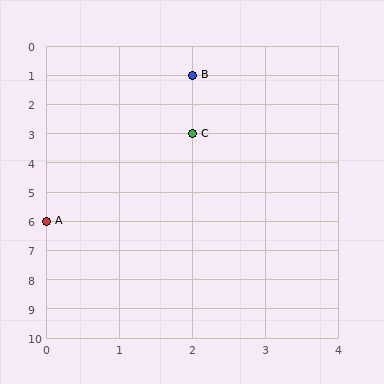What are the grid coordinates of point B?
Point B is at grid coordinates (2, 1).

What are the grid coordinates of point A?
Point A is at grid coordinates (0, 6).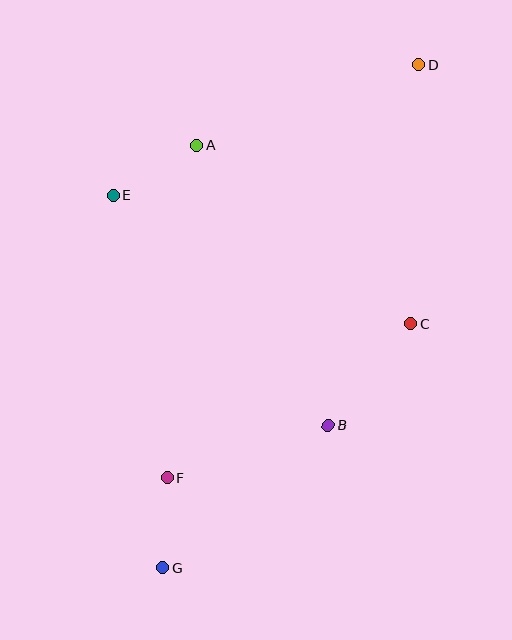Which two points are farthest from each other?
Points D and G are farthest from each other.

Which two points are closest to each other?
Points F and G are closest to each other.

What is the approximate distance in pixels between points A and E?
The distance between A and E is approximately 98 pixels.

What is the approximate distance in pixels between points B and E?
The distance between B and E is approximately 315 pixels.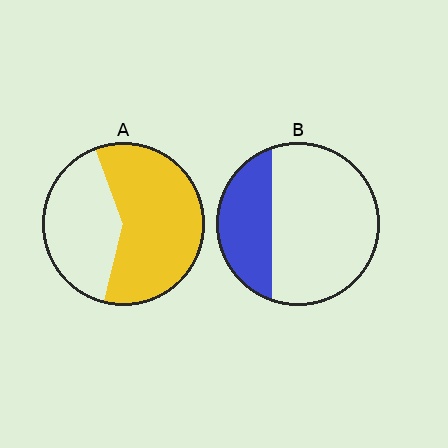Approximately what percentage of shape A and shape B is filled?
A is approximately 60% and B is approximately 30%.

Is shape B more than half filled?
No.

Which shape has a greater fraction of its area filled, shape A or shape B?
Shape A.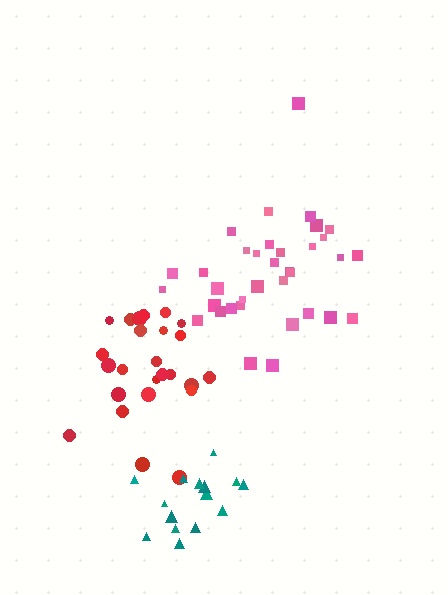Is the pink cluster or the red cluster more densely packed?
Pink.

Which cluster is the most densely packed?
Teal.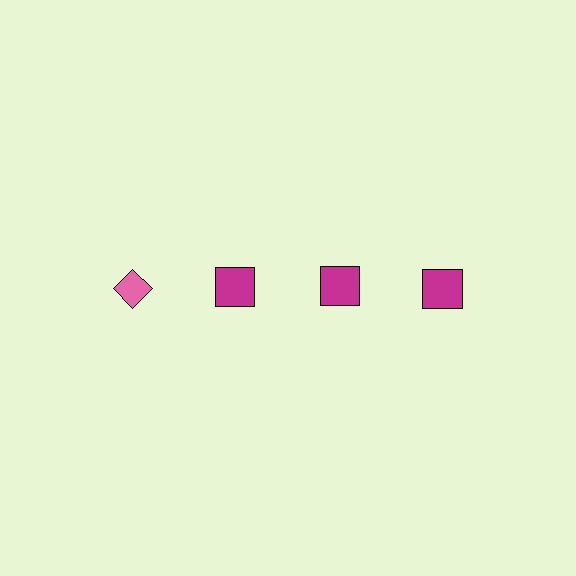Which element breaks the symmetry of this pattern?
The pink diamond in the top row, leftmost column breaks the symmetry. All other shapes are magenta squares.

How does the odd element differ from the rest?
It differs in both color (pink instead of magenta) and shape (diamond instead of square).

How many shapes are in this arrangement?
There are 4 shapes arranged in a grid pattern.